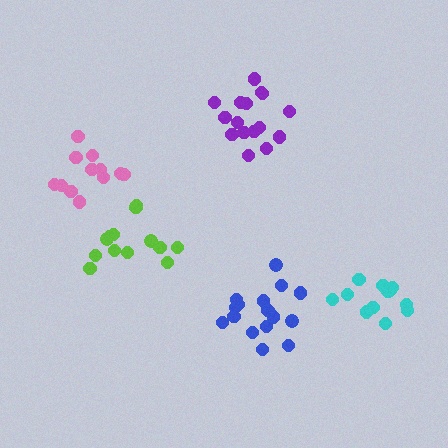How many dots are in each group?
Group 1: 13 dots, Group 2: 12 dots, Group 3: 16 dots, Group 4: 16 dots, Group 5: 12 dots (69 total).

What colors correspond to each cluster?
The clusters are colored: lime, pink, blue, purple, cyan.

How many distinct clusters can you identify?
There are 5 distinct clusters.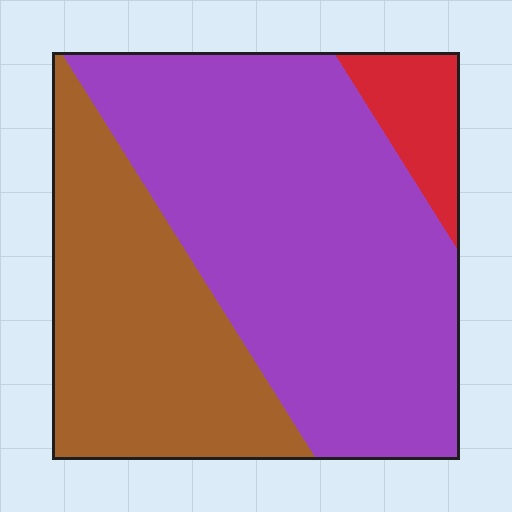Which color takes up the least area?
Red, at roughly 10%.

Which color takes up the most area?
Purple, at roughly 60%.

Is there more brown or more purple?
Purple.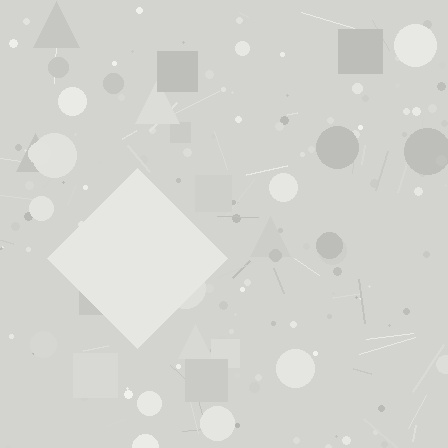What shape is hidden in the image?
A diamond is hidden in the image.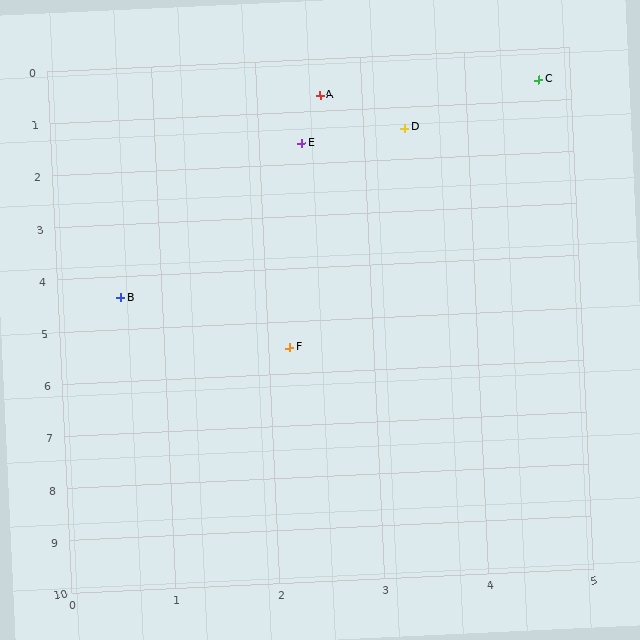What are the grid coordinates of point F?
Point F is at approximately (2.2, 5.5).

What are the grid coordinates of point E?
Point E is at approximately (2.4, 1.6).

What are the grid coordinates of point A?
Point A is at approximately (2.6, 0.7).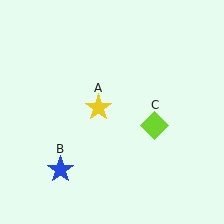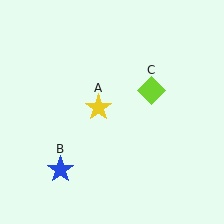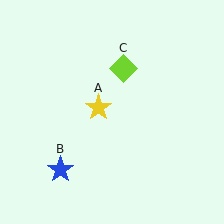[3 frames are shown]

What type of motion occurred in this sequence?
The lime diamond (object C) rotated counterclockwise around the center of the scene.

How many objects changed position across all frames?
1 object changed position: lime diamond (object C).